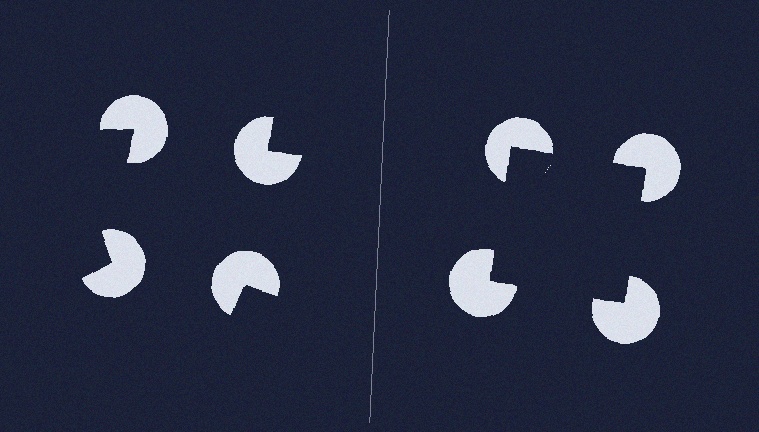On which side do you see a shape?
An illusory square appears on the right side. On the left side the wedge cuts are rotated, so no coherent shape forms.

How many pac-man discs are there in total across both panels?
8 — 4 on each side.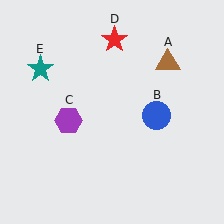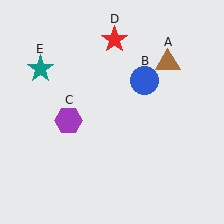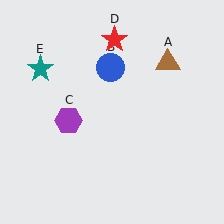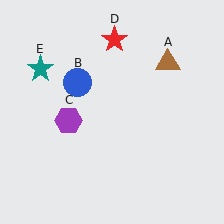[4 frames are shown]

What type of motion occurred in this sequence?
The blue circle (object B) rotated counterclockwise around the center of the scene.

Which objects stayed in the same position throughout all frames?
Brown triangle (object A) and purple hexagon (object C) and red star (object D) and teal star (object E) remained stationary.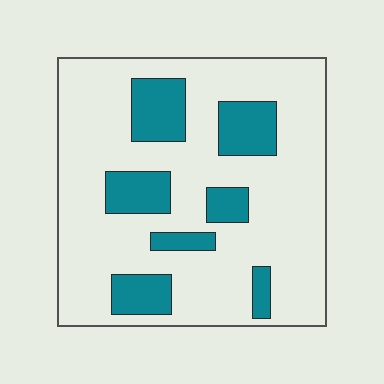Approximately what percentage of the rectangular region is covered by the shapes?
Approximately 20%.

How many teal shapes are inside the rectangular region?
7.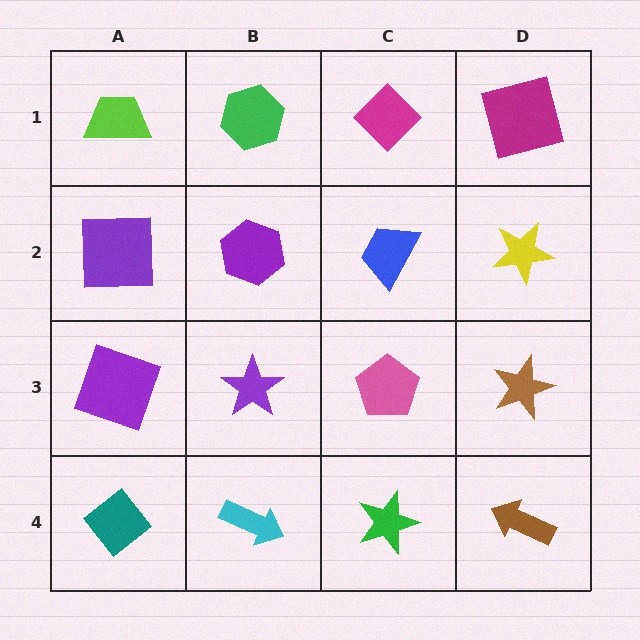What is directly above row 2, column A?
A lime trapezoid.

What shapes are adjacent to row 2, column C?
A magenta diamond (row 1, column C), a pink pentagon (row 3, column C), a purple hexagon (row 2, column B), a yellow star (row 2, column D).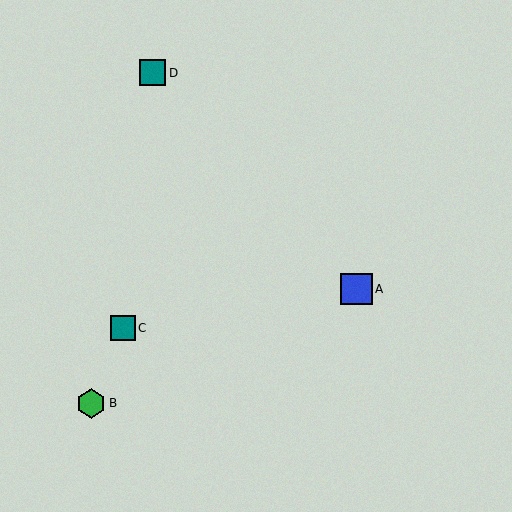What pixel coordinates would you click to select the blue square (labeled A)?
Click at (356, 289) to select the blue square A.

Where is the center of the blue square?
The center of the blue square is at (356, 289).